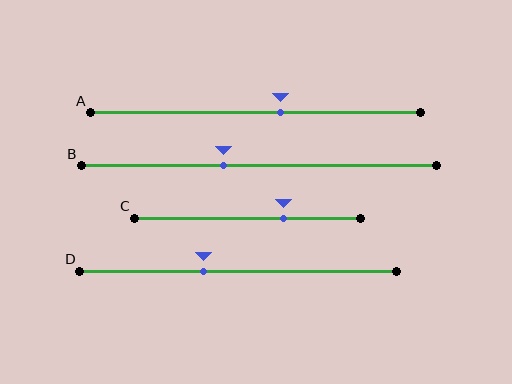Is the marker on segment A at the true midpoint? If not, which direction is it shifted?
No, the marker on segment A is shifted to the right by about 7% of the segment length.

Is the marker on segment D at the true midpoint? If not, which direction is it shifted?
No, the marker on segment D is shifted to the left by about 11% of the segment length.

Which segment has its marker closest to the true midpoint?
Segment A has its marker closest to the true midpoint.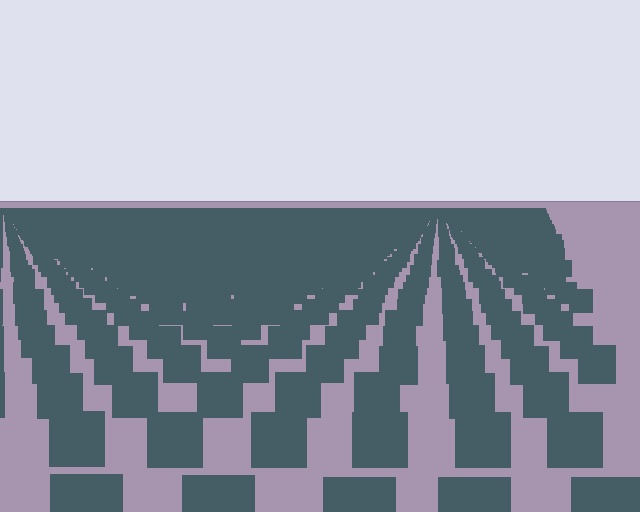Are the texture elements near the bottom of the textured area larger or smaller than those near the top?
Larger. Near the bottom, elements are closer to the viewer and appear at a bigger on-screen size.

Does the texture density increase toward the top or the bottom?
Density increases toward the top.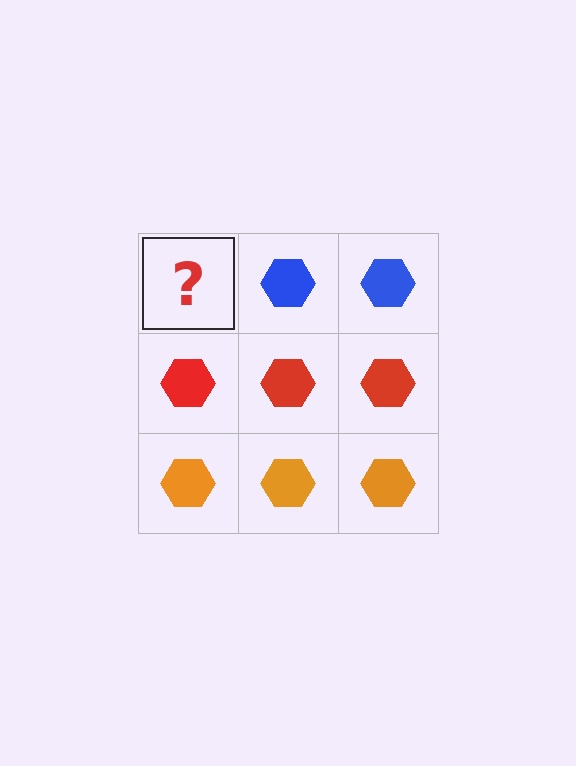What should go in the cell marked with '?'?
The missing cell should contain a blue hexagon.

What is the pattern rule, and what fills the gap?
The rule is that each row has a consistent color. The gap should be filled with a blue hexagon.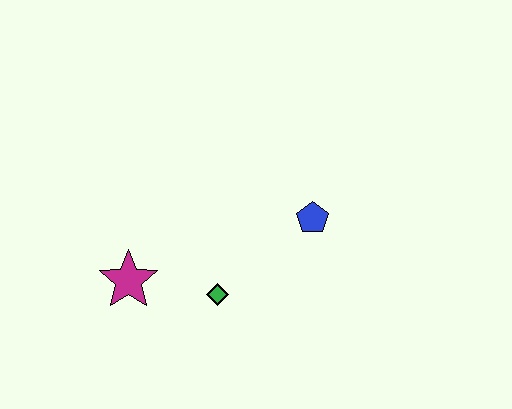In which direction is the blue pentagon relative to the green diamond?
The blue pentagon is to the right of the green diamond.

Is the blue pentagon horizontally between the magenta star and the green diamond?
No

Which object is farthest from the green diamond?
The blue pentagon is farthest from the green diamond.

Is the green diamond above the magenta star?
No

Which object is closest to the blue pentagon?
The green diamond is closest to the blue pentagon.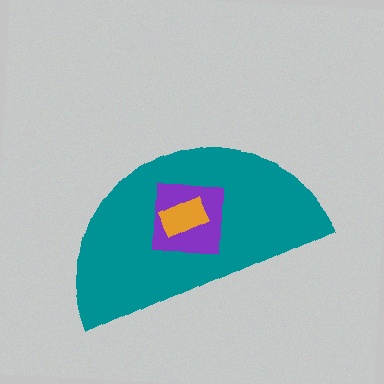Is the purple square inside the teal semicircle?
Yes.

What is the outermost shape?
The teal semicircle.